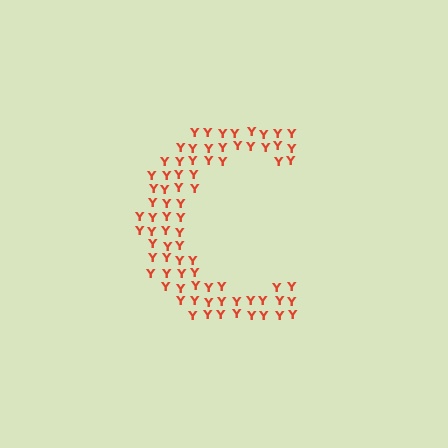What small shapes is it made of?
It is made of small letter Y's.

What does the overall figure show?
The overall figure shows the letter C.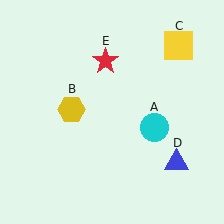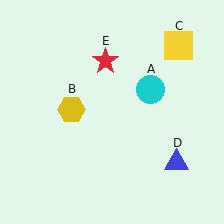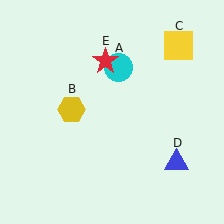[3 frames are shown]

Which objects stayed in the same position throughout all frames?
Yellow hexagon (object B) and yellow square (object C) and blue triangle (object D) and red star (object E) remained stationary.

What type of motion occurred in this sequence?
The cyan circle (object A) rotated counterclockwise around the center of the scene.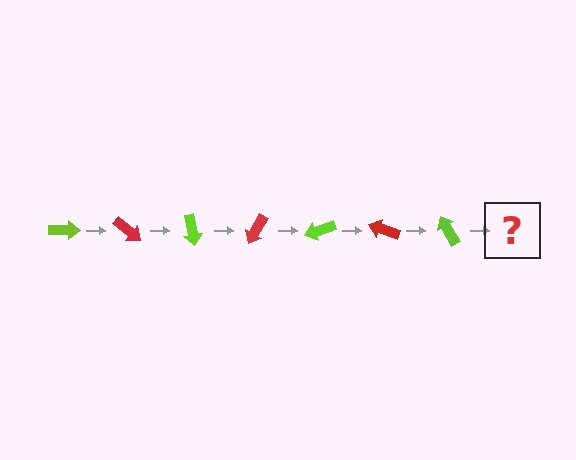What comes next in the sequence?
The next element should be a red arrow, rotated 280 degrees from the start.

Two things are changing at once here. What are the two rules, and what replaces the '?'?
The two rules are that it rotates 40 degrees each step and the color cycles through lime and red. The '?' should be a red arrow, rotated 280 degrees from the start.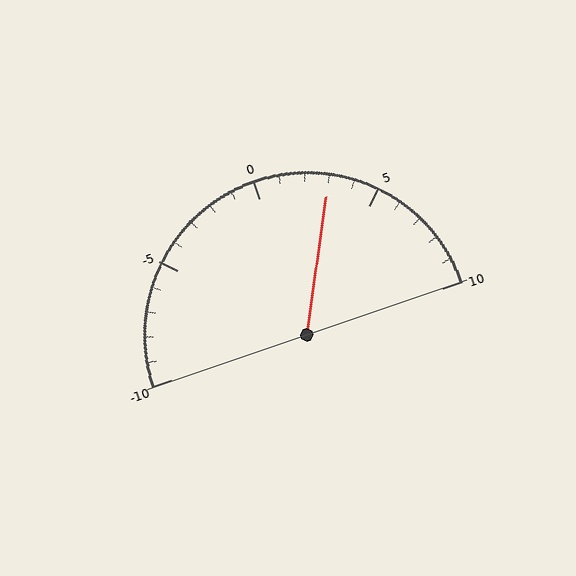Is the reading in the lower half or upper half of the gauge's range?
The reading is in the upper half of the range (-10 to 10).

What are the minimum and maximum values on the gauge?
The gauge ranges from -10 to 10.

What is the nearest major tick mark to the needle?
The nearest major tick mark is 5.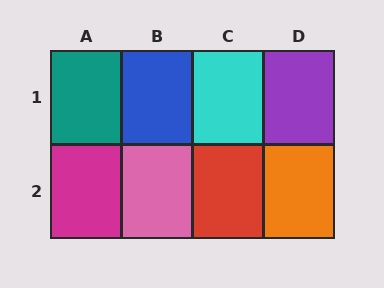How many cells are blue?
1 cell is blue.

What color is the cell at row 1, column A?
Teal.